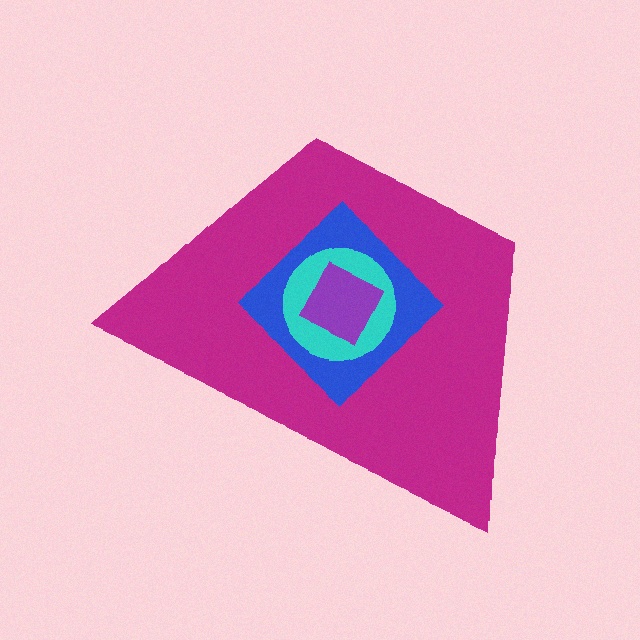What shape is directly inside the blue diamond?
The cyan circle.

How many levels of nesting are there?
4.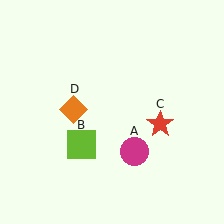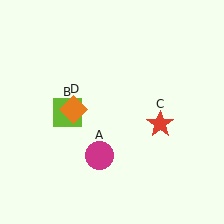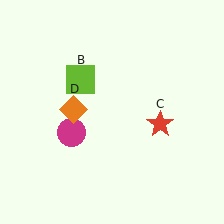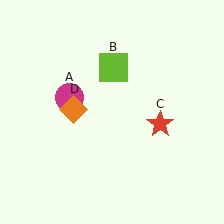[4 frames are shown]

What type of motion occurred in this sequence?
The magenta circle (object A), lime square (object B) rotated clockwise around the center of the scene.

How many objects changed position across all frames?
2 objects changed position: magenta circle (object A), lime square (object B).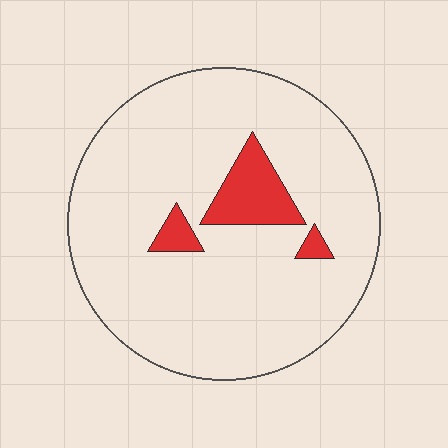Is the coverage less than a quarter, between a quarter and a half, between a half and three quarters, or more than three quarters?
Less than a quarter.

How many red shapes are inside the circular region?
3.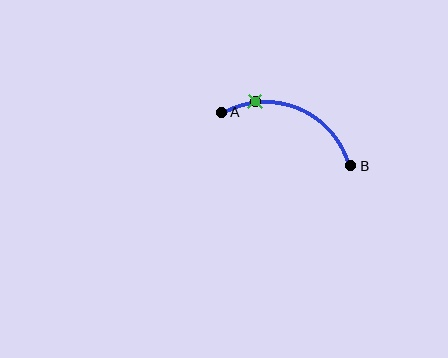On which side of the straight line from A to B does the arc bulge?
The arc bulges above the straight line connecting A and B.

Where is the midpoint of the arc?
The arc midpoint is the point on the curve farthest from the straight line joining A and B. It sits above that line.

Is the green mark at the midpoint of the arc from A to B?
No. The green mark lies on the arc but is closer to endpoint A. The arc midpoint would be at the point on the curve equidistant along the arc from both A and B.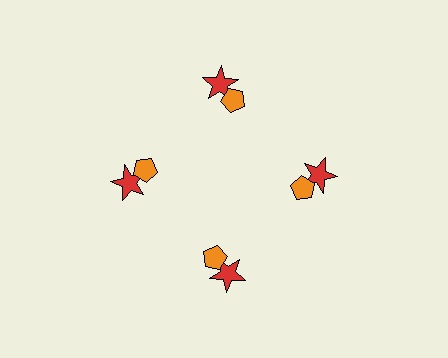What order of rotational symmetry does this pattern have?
This pattern has 4-fold rotational symmetry.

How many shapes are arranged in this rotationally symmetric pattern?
There are 8 shapes, arranged in 4 groups of 2.